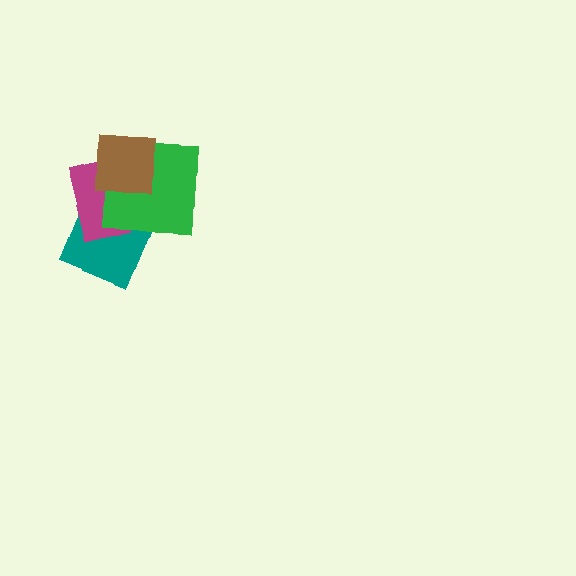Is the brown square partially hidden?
No, no other shape covers it.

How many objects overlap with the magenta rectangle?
3 objects overlap with the magenta rectangle.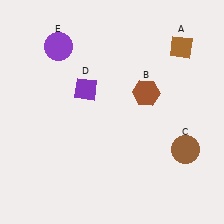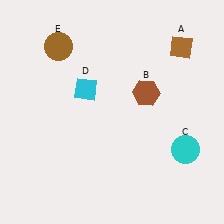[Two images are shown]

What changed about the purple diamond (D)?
In Image 1, D is purple. In Image 2, it changed to cyan.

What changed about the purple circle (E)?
In Image 1, E is purple. In Image 2, it changed to brown.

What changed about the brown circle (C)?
In Image 1, C is brown. In Image 2, it changed to cyan.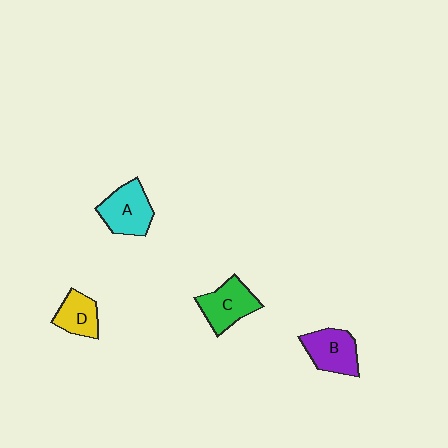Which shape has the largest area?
Shape A (cyan).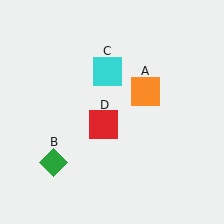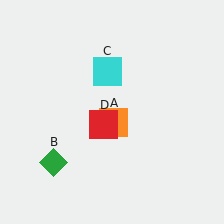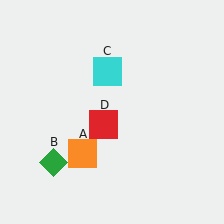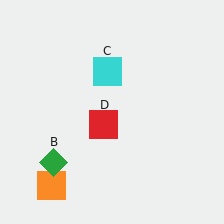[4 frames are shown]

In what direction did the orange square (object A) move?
The orange square (object A) moved down and to the left.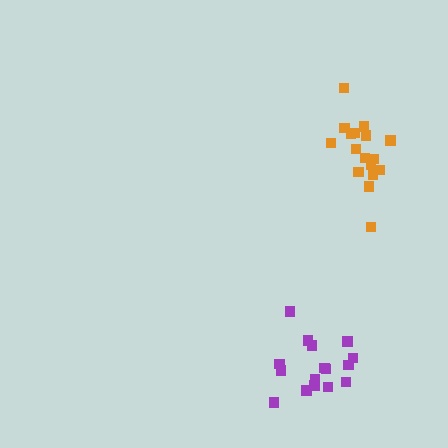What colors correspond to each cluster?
The clusters are colored: orange, purple.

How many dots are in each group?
Group 1: 17 dots, Group 2: 16 dots (33 total).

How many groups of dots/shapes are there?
There are 2 groups.